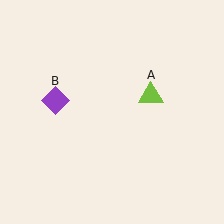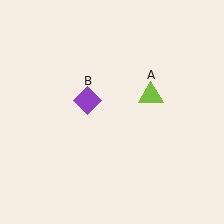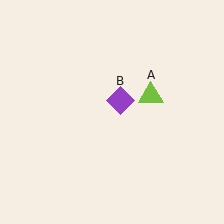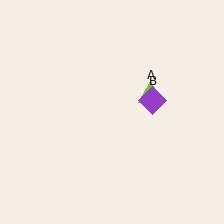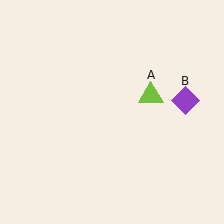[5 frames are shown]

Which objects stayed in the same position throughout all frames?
Lime triangle (object A) remained stationary.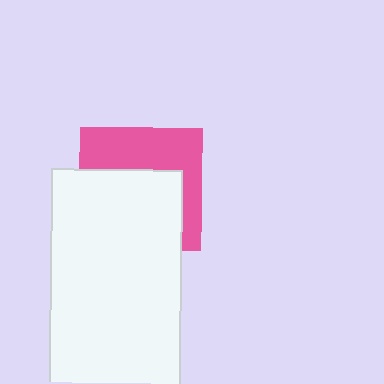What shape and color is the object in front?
The object in front is a white rectangle.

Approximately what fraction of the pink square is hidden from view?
Roughly 56% of the pink square is hidden behind the white rectangle.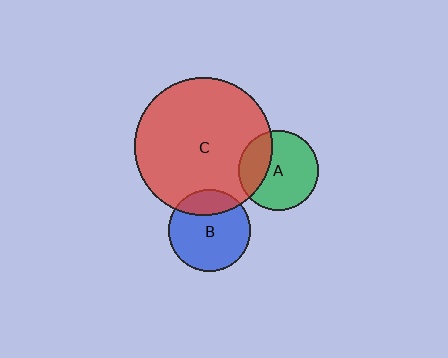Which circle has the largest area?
Circle C (red).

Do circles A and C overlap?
Yes.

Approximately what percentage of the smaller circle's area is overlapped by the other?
Approximately 30%.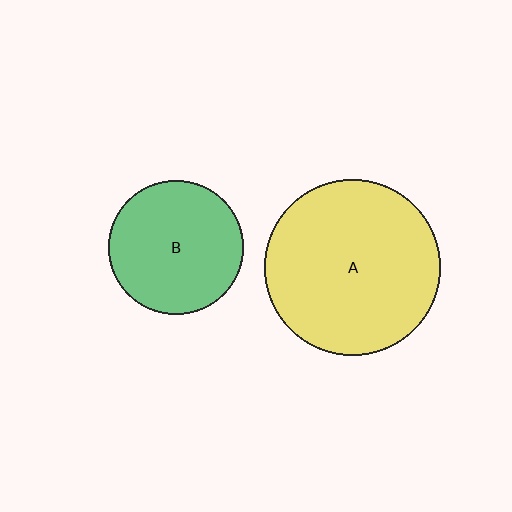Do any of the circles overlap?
No, none of the circles overlap.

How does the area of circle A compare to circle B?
Approximately 1.7 times.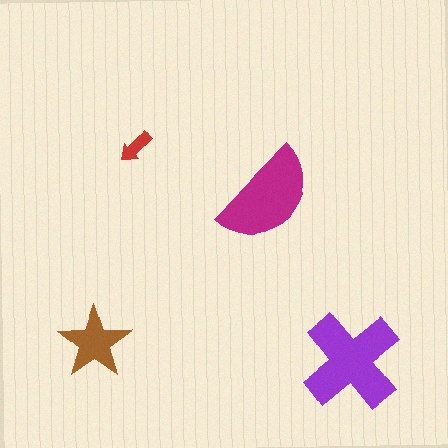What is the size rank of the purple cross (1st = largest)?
1st.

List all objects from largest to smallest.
The purple cross, the magenta semicircle, the brown star, the red arrow.